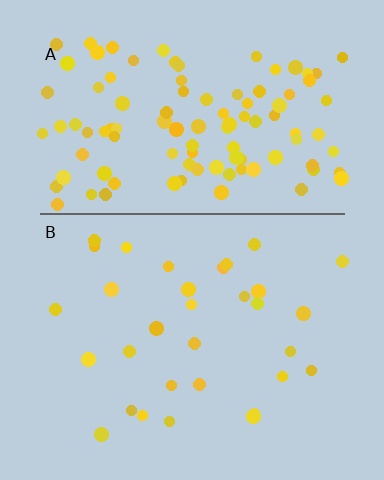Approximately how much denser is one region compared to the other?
Approximately 3.4× — region A over region B.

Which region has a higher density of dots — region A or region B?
A (the top).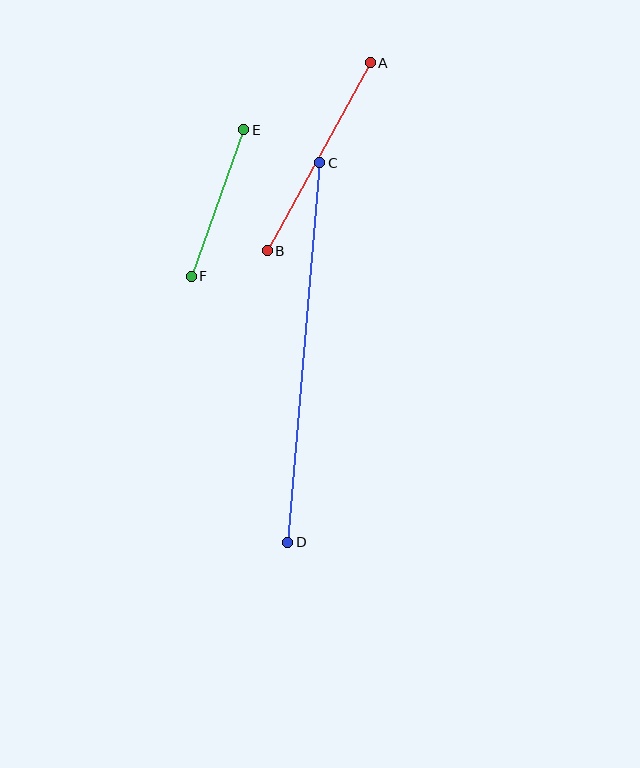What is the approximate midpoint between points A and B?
The midpoint is at approximately (319, 157) pixels.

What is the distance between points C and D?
The distance is approximately 381 pixels.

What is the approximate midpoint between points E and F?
The midpoint is at approximately (217, 203) pixels.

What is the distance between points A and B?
The distance is approximately 215 pixels.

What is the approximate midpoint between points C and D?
The midpoint is at approximately (304, 353) pixels.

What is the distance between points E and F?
The distance is approximately 156 pixels.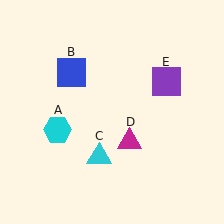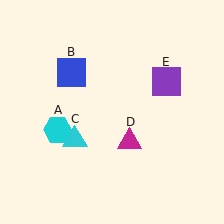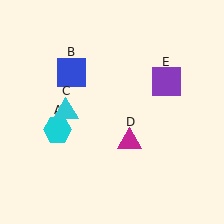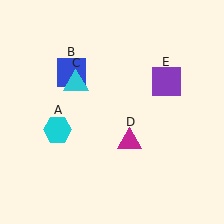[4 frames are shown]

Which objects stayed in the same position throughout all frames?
Cyan hexagon (object A) and blue square (object B) and magenta triangle (object D) and purple square (object E) remained stationary.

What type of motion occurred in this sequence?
The cyan triangle (object C) rotated clockwise around the center of the scene.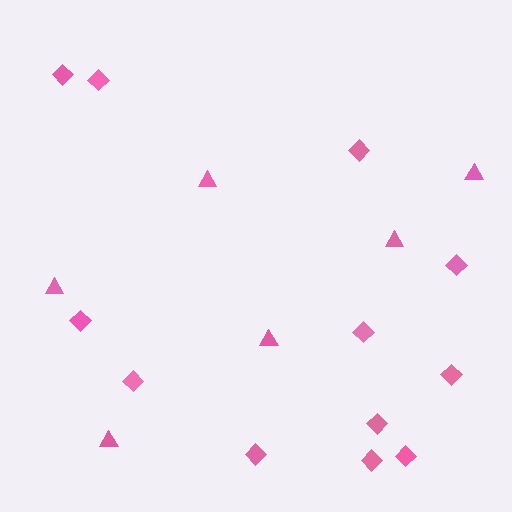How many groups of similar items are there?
There are 2 groups: one group of diamonds (12) and one group of triangles (6).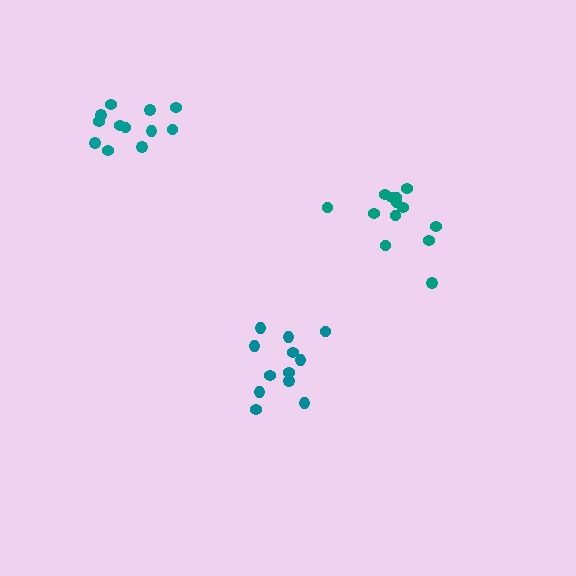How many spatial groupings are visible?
There are 3 spatial groupings.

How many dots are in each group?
Group 1: 12 dots, Group 2: 12 dots, Group 3: 13 dots (37 total).